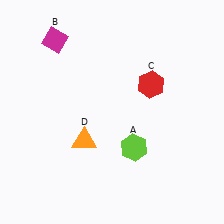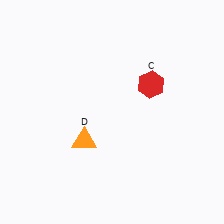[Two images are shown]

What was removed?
The lime hexagon (A), the magenta diamond (B) were removed in Image 2.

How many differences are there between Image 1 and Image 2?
There are 2 differences between the two images.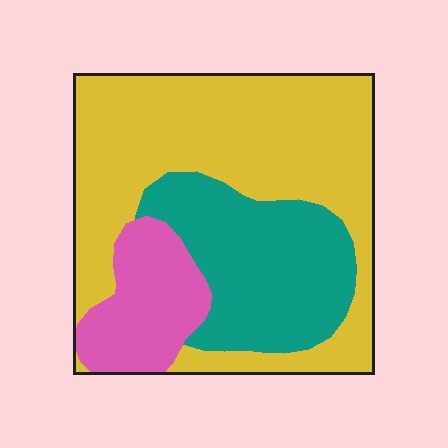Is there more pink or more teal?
Teal.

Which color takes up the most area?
Yellow, at roughly 55%.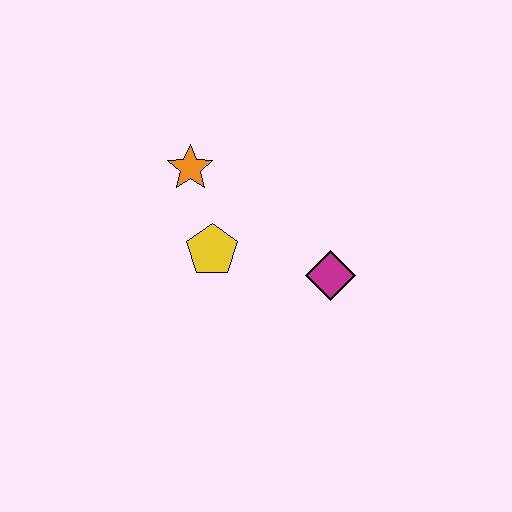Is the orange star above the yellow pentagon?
Yes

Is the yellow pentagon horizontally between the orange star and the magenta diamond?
Yes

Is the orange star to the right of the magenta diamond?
No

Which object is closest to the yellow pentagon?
The orange star is closest to the yellow pentagon.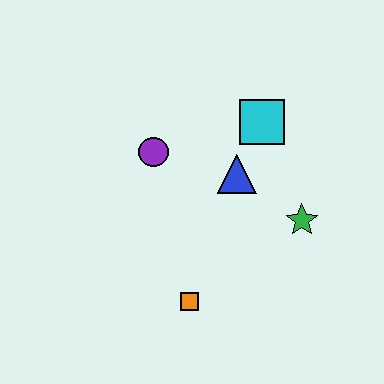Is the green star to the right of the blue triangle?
Yes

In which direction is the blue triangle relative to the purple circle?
The blue triangle is to the right of the purple circle.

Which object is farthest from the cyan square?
The orange square is farthest from the cyan square.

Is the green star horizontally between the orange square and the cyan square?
No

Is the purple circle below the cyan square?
Yes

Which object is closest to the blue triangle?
The cyan square is closest to the blue triangle.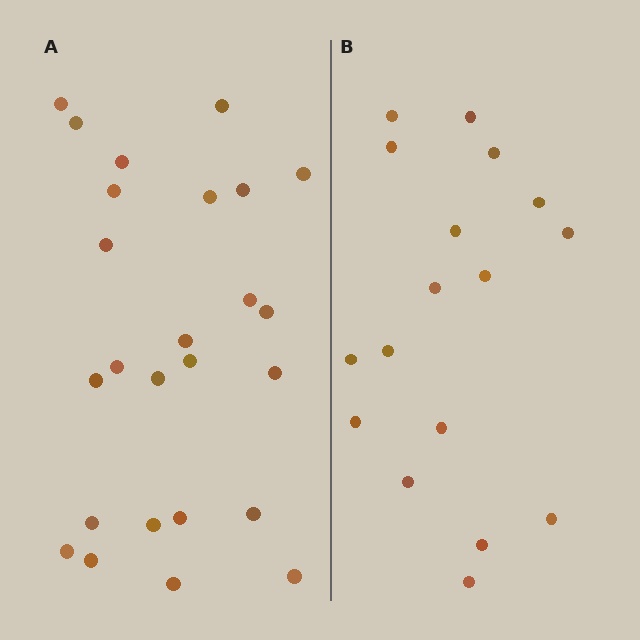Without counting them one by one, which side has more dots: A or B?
Region A (the left region) has more dots.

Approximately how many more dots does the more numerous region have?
Region A has roughly 8 or so more dots than region B.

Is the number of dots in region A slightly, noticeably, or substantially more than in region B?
Region A has substantially more. The ratio is roughly 1.5 to 1.